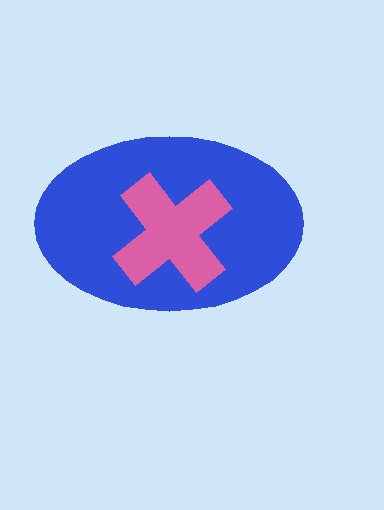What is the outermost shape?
The blue ellipse.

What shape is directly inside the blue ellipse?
The pink cross.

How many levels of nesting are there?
2.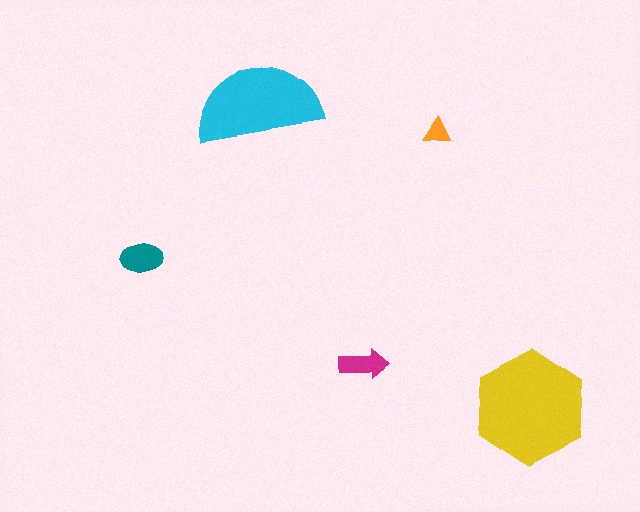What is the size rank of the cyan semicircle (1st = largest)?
2nd.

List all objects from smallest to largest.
The orange triangle, the magenta arrow, the teal ellipse, the cyan semicircle, the yellow hexagon.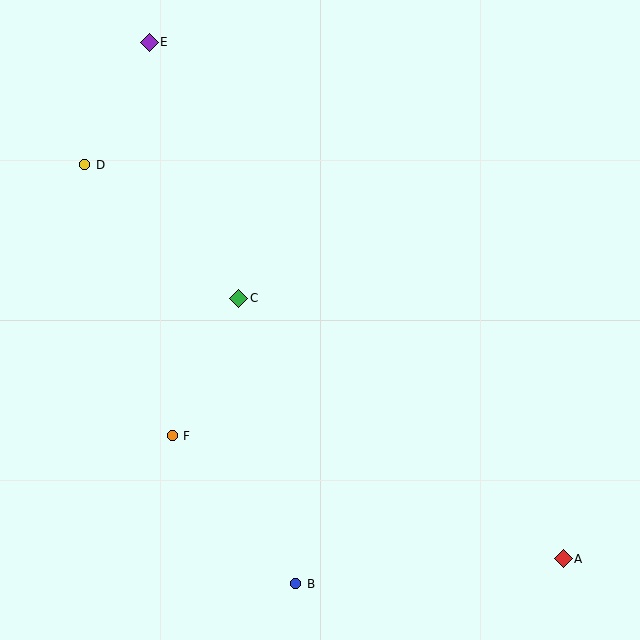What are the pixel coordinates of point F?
Point F is at (172, 436).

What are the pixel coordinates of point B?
Point B is at (296, 584).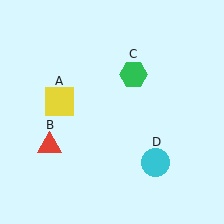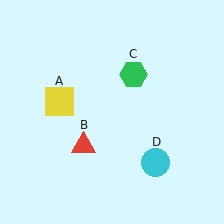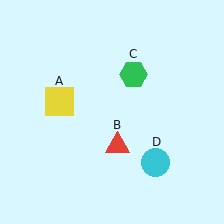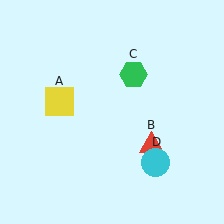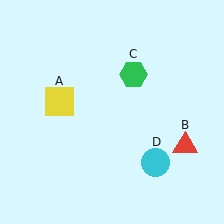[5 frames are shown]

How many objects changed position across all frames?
1 object changed position: red triangle (object B).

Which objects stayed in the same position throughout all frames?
Yellow square (object A) and green hexagon (object C) and cyan circle (object D) remained stationary.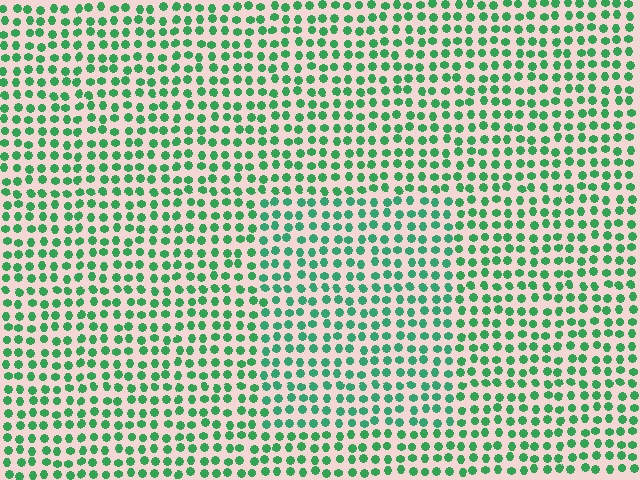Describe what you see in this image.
The image is filled with small green elements in a uniform arrangement. A rectangle-shaped region is visible where the elements are tinted to a slightly different hue, forming a subtle color boundary.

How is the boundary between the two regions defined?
The boundary is defined purely by a slight shift in hue (about 16 degrees). Spacing, size, and orientation are identical on both sides.